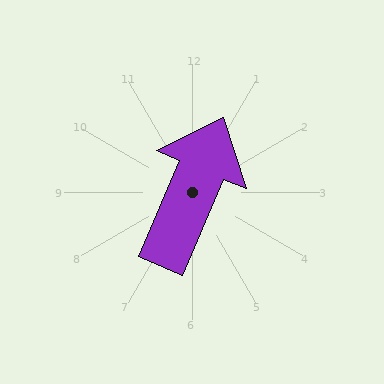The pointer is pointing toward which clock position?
Roughly 1 o'clock.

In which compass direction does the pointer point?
Northeast.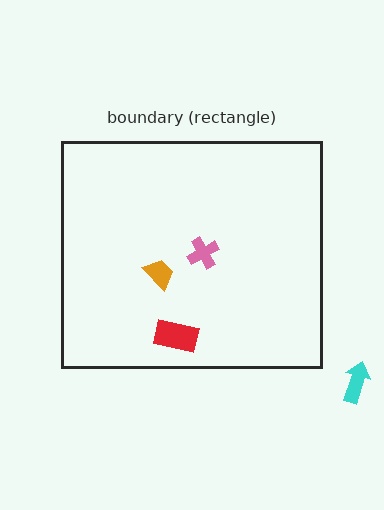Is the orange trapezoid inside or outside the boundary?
Inside.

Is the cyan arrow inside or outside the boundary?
Outside.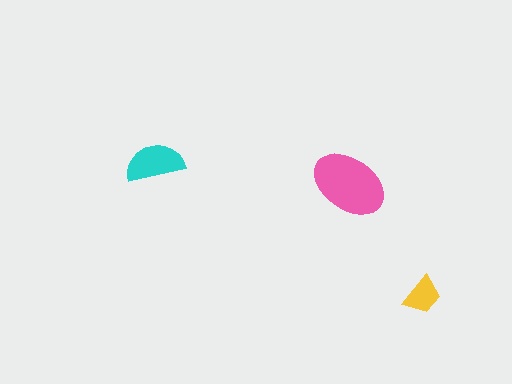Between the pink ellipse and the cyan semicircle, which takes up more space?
The pink ellipse.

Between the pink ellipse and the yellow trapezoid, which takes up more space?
The pink ellipse.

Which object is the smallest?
The yellow trapezoid.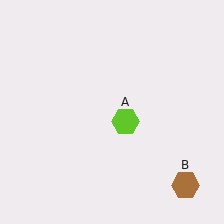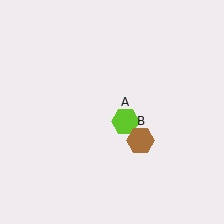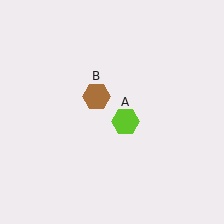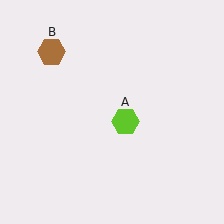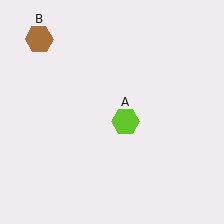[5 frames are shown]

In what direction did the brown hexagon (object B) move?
The brown hexagon (object B) moved up and to the left.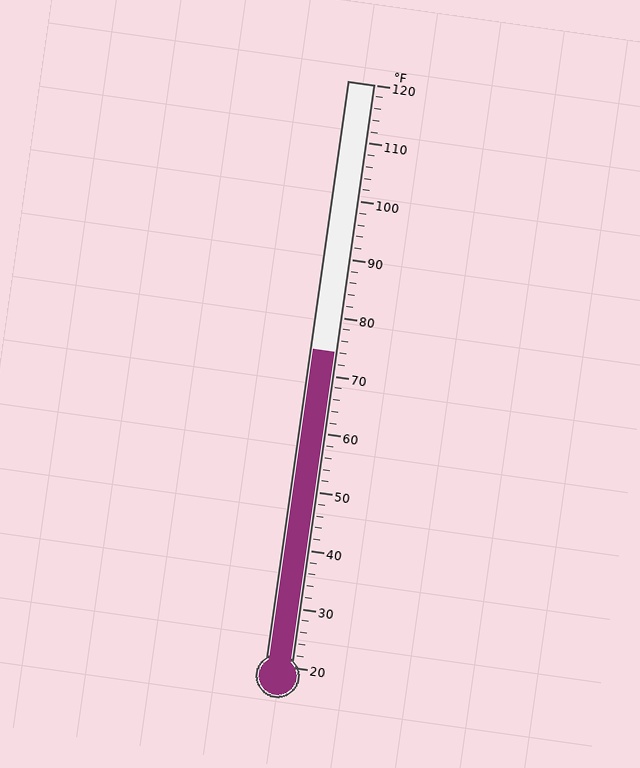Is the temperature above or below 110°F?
The temperature is below 110°F.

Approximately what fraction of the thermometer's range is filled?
The thermometer is filled to approximately 55% of its range.